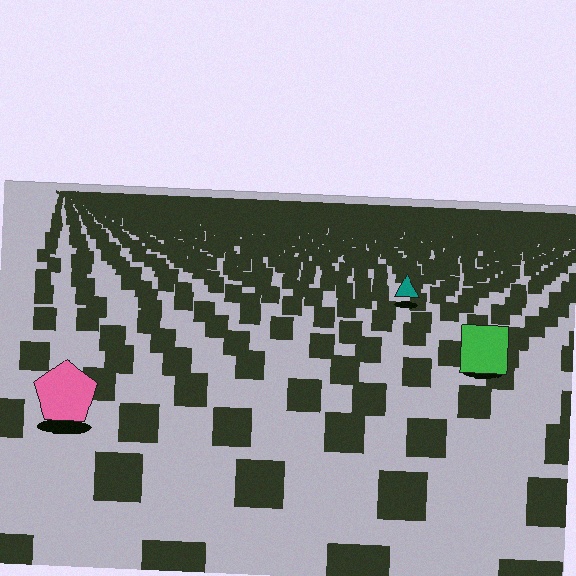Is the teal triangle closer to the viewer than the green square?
No. The green square is closer — you can tell from the texture gradient: the ground texture is coarser near it.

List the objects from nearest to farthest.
From nearest to farthest: the pink pentagon, the green square, the teal triangle.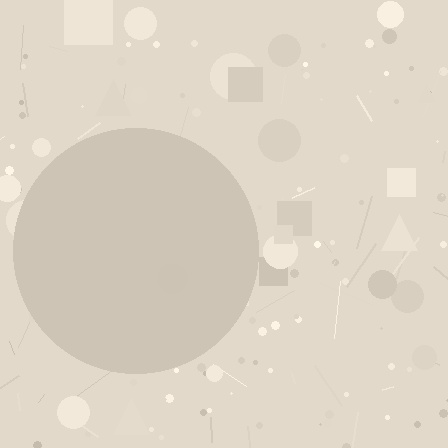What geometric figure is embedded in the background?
A circle is embedded in the background.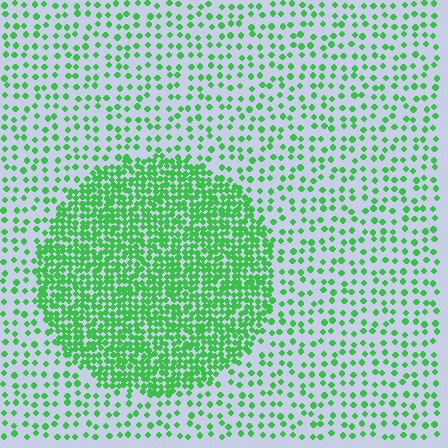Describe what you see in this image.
The image contains small green elements arranged at two different densities. A circle-shaped region is visible where the elements are more densely packed than the surrounding area.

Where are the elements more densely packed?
The elements are more densely packed inside the circle boundary.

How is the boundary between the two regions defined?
The boundary is defined by a change in element density (approximately 2.8x ratio). All elements are the same color, size, and shape.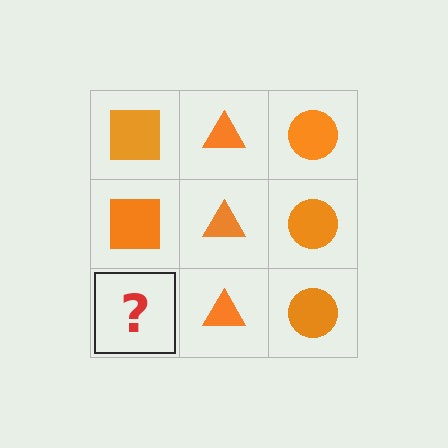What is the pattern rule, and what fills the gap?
The rule is that each column has a consistent shape. The gap should be filled with an orange square.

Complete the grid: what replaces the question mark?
The question mark should be replaced with an orange square.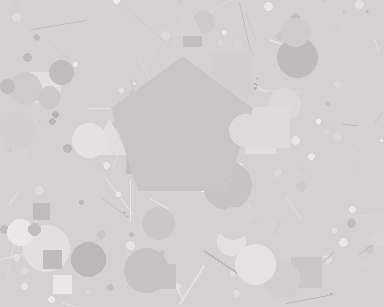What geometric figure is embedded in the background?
A pentagon is embedded in the background.